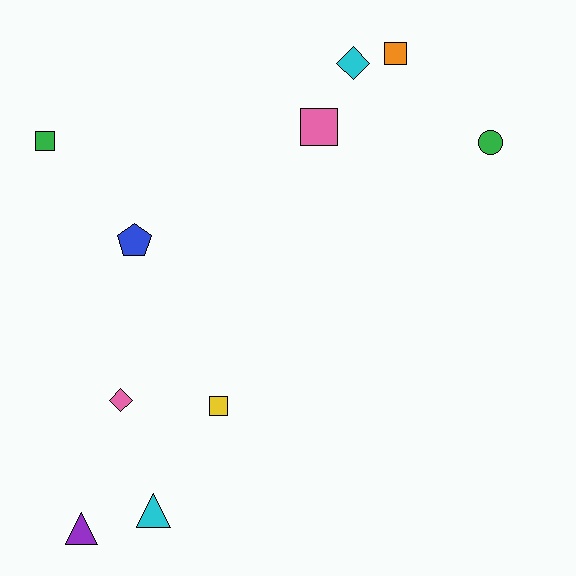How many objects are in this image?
There are 10 objects.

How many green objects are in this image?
There are 2 green objects.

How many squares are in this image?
There are 4 squares.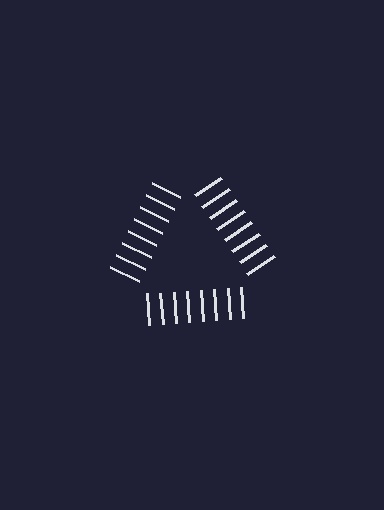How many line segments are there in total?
24 — 8 along each of the 3 edges.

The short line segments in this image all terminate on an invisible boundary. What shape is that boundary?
An illusory triangle — the line segments terminate on its edges but no continuous stroke is drawn.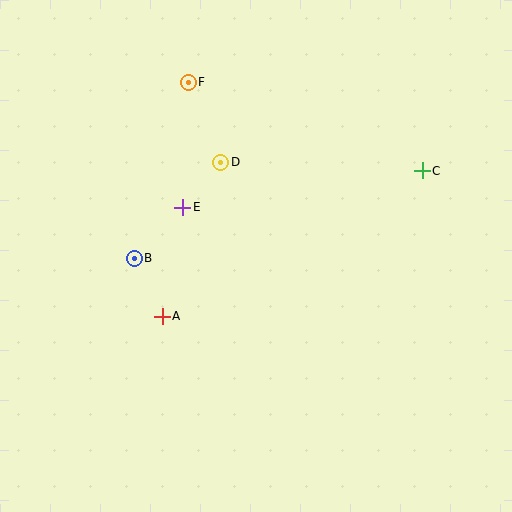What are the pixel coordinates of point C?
Point C is at (422, 171).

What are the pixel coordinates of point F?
Point F is at (188, 82).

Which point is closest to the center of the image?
Point E at (183, 207) is closest to the center.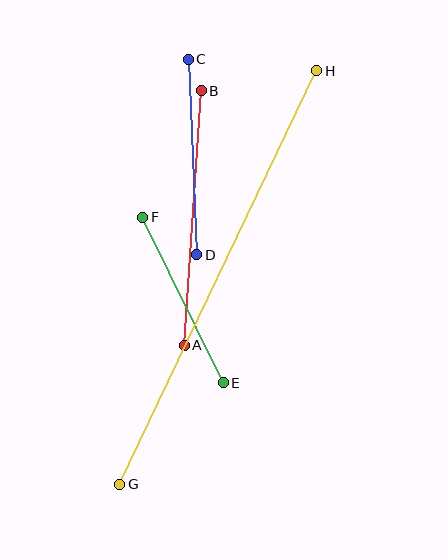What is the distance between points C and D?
The distance is approximately 196 pixels.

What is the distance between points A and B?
The distance is approximately 255 pixels.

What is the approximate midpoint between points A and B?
The midpoint is at approximately (193, 218) pixels.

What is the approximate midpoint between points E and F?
The midpoint is at approximately (183, 300) pixels.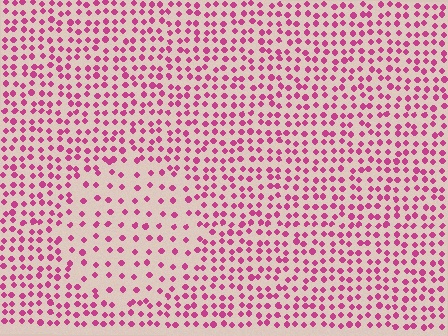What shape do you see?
I see a circle.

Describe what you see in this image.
The image contains small magenta elements arranged at two different densities. A circle-shaped region is visible where the elements are less densely packed than the surrounding area.